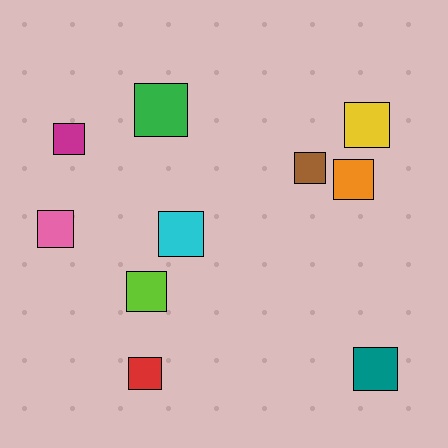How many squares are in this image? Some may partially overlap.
There are 10 squares.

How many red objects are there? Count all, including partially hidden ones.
There is 1 red object.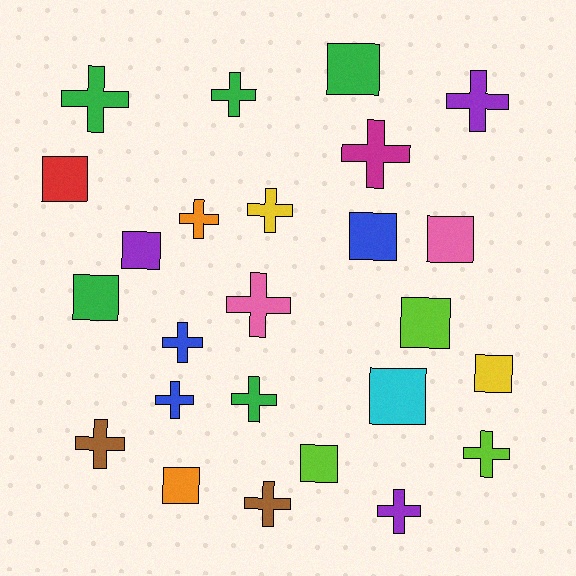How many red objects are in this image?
There is 1 red object.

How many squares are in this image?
There are 11 squares.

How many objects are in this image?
There are 25 objects.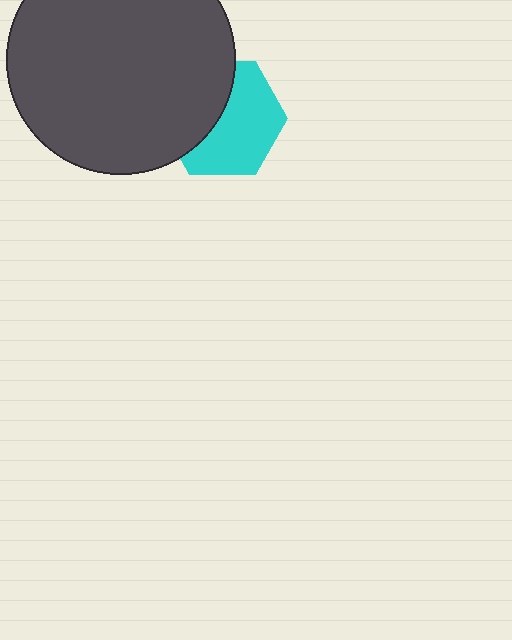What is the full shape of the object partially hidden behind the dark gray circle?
The partially hidden object is a cyan hexagon.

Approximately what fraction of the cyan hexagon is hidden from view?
Roughly 42% of the cyan hexagon is hidden behind the dark gray circle.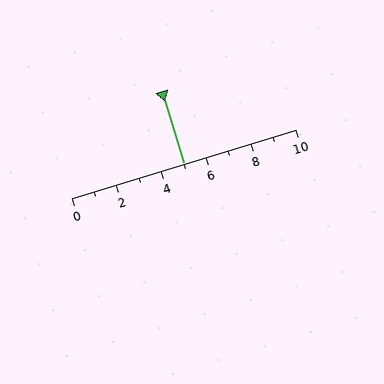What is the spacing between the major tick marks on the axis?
The major ticks are spaced 2 apart.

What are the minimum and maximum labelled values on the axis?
The axis runs from 0 to 10.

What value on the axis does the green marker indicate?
The marker indicates approximately 5.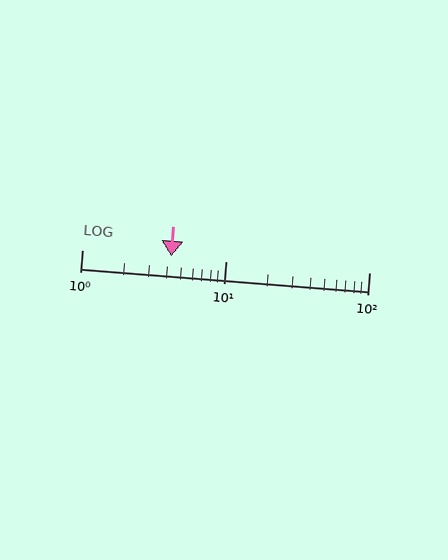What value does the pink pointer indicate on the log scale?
The pointer indicates approximately 4.2.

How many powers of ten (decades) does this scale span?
The scale spans 2 decades, from 1 to 100.